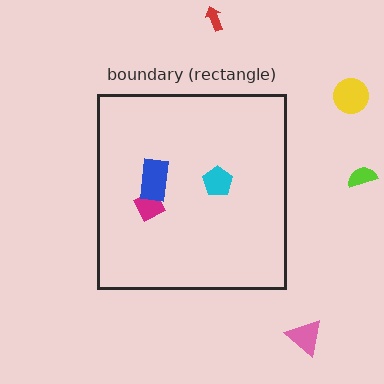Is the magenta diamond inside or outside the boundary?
Inside.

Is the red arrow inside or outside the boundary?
Outside.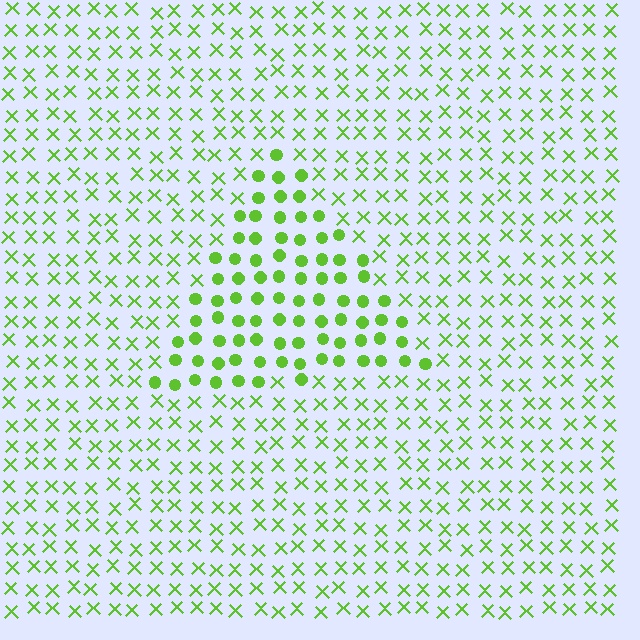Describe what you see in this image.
The image is filled with small lime elements arranged in a uniform grid. A triangle-shaped region contains circles, while the surrounding area contains X marks. The boundary is defined purely by the change in element shape.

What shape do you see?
I see a triangle.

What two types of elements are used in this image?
The image uses circles inside the triangle region and X marks outside it.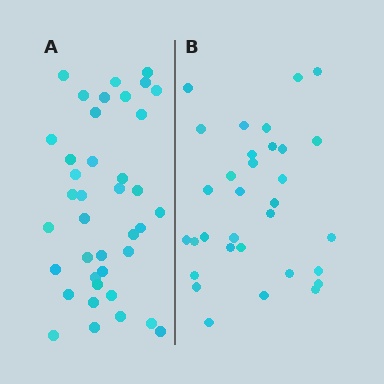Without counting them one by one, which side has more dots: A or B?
Region A (the left region) has more dots.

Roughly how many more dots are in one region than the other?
Region A has roughly 8 or so more dots than region B.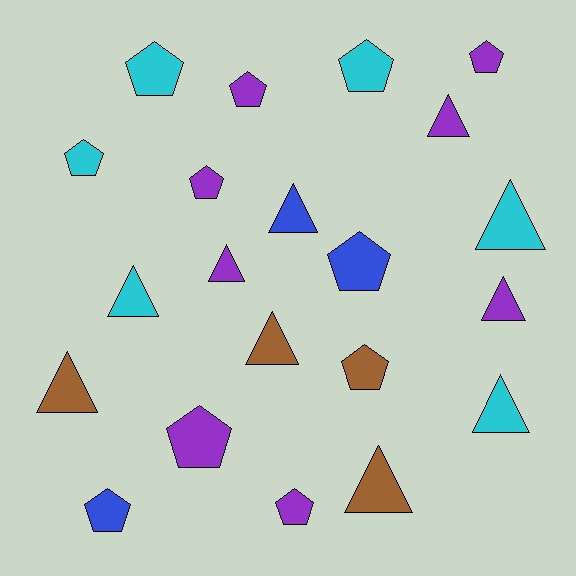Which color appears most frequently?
Purple, with 8 objects.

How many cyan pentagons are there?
There are 3 cyan pentagons.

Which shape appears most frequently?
Pentagon, with 11 objects.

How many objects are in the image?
There are 21 objects.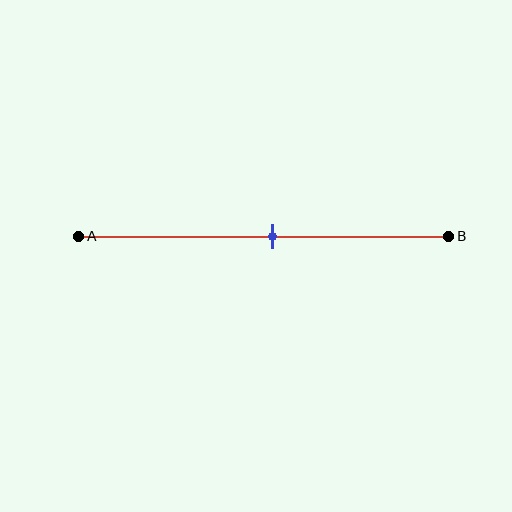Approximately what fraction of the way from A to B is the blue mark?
The blue mark is approximately 55% of the way from A to B.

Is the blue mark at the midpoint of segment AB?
Yes, the mark is approximately at the midpoint.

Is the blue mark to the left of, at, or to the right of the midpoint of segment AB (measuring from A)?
The blue mark is approximately at the midpoint of segment AB.